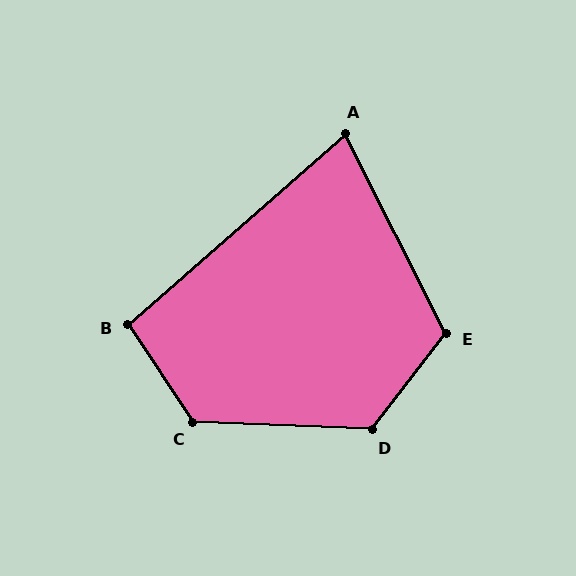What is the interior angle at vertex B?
Approximately 98 degrees (obtuse).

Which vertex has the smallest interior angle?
A, at approximately 76 degrees.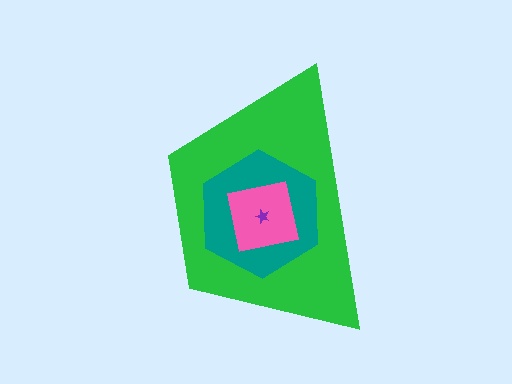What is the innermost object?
The purple star.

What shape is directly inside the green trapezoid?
The teal hexagon.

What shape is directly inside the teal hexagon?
The pink square.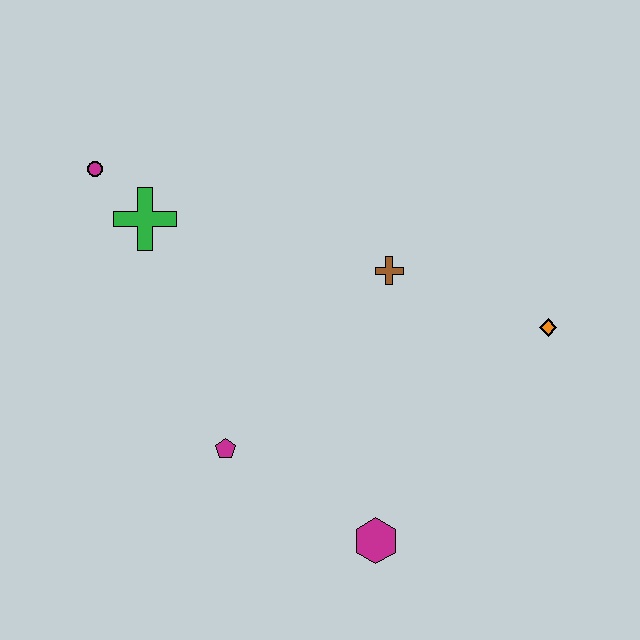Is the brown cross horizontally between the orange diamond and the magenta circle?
Yes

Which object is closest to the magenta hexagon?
The magenta pentagon is closest to the magenta hexagon.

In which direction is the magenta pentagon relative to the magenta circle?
The magenta pentagon is below the magenta circle.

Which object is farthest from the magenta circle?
The orange diamond is farthest from the magenta circle.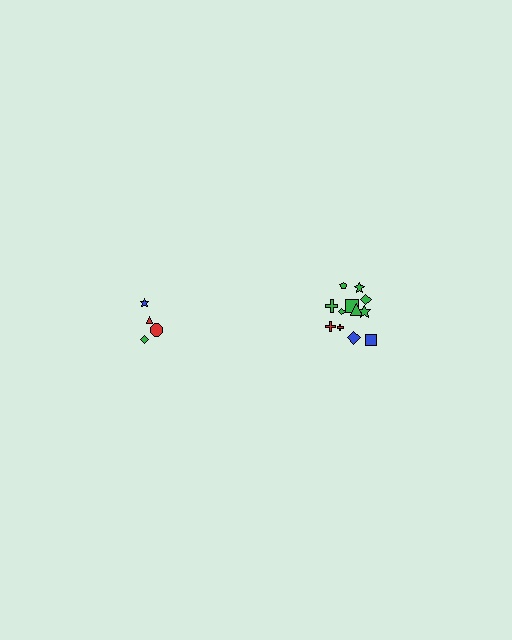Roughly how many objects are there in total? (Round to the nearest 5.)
Roughly 15 objects in total.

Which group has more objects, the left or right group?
The right group.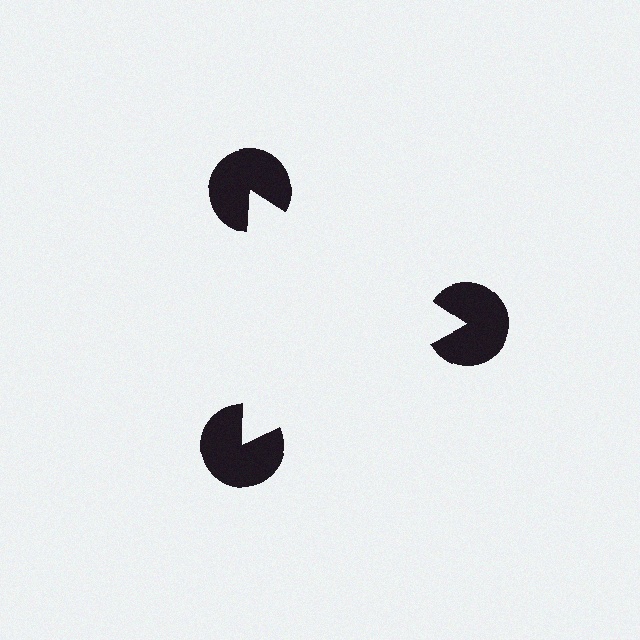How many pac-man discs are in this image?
There are 3 — one at each vertex of the illusory triangle.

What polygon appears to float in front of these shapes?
An illusory triangle — its edges are inferred from the aligned wedge cuts in the pac-man discs, not physically drawn.